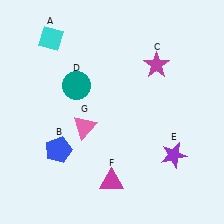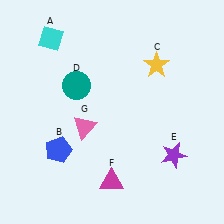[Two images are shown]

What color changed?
The star (C) changed from magenta in Image 1 to yellow in Image 2.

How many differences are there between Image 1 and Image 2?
There is 1 difference between the two images.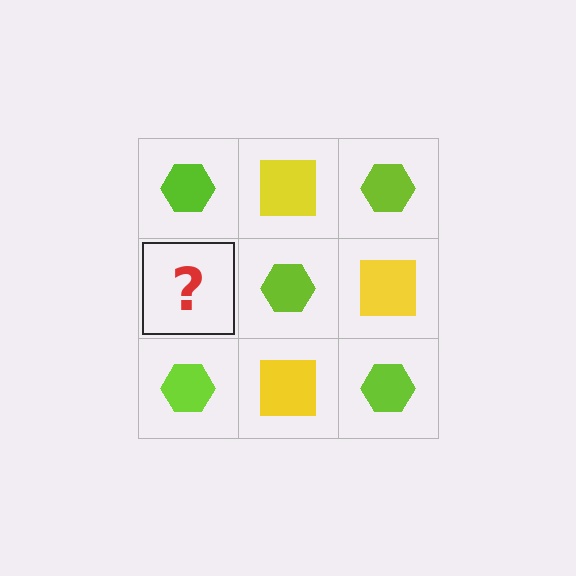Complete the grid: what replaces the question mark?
The question mark should be replaced with a yellow square.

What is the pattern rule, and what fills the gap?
The rule is that it alternates lime hexagon and yellow square in a checkerboard pattern. The gap should be filled with a yellow square.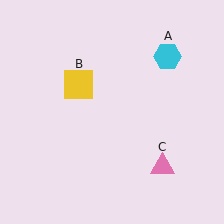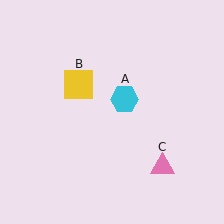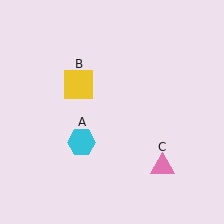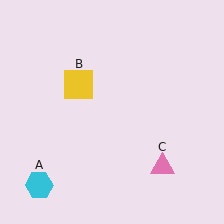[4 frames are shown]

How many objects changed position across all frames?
1 object changed position: cyan hexagon (object A).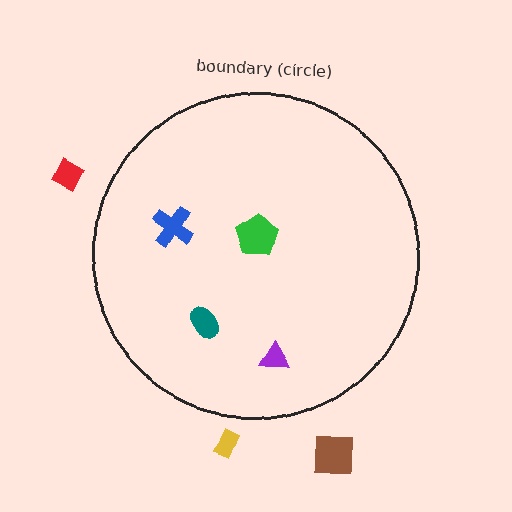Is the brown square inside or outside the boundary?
Outside.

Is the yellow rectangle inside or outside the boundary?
Outside.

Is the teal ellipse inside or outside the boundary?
Inside.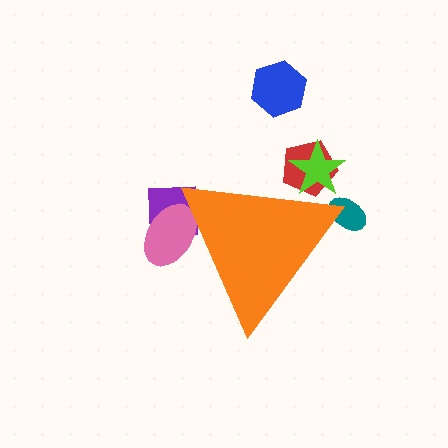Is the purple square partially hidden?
Yes, the purple square is partially hidden behind the orange triangle.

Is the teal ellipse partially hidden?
Yes, the teal ellipse is partially hidden behind the orange triangle.